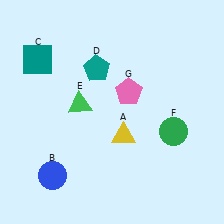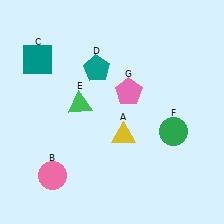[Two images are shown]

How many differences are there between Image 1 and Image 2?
There is 1 difference between the two images.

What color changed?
The circle (B) changed from blue in Image 1 to pink in Image 2.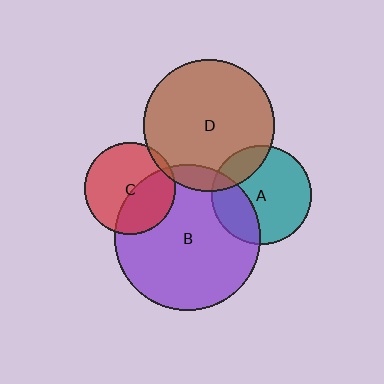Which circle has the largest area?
Circle B (purple).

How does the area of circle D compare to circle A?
Approximately 1.7 times.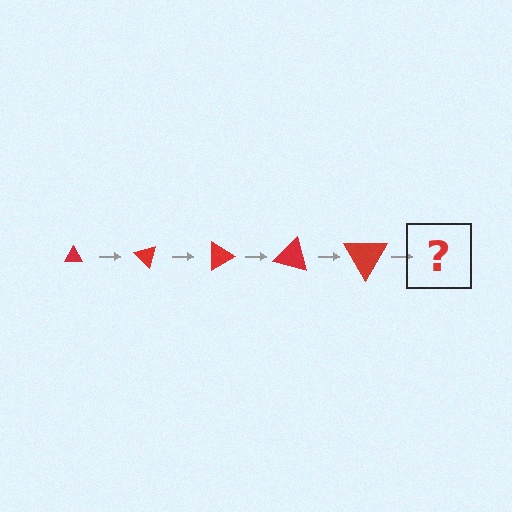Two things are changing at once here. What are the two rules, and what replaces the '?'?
The two rules are that the triangle grows larger each step and it rotates 45 degrees each step. The '?' should be a triangle, larger than the previous one and rotated 225 degrees from the start.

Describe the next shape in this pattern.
It should be a triangle, larger than the previous one and rotated 225 degrees from the start.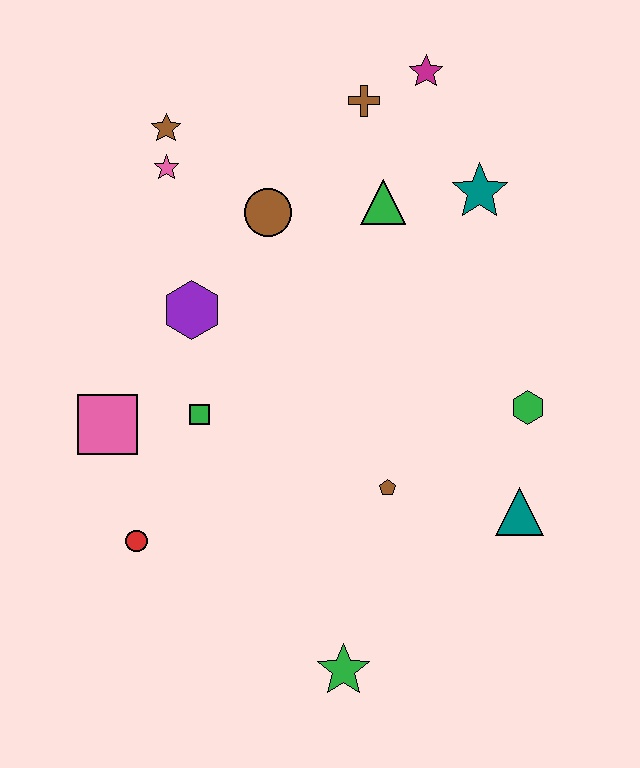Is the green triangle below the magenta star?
Yes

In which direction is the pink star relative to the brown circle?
The pink star is to the left of the brown circle.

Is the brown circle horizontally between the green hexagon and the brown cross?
No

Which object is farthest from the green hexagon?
The brown star is farthest from the green hexagon.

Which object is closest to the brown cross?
The magenta star is closest to the brown cross.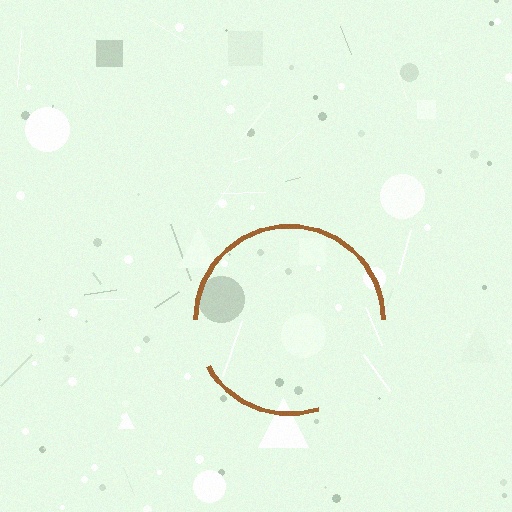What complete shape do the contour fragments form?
The contour fragments form a circle.